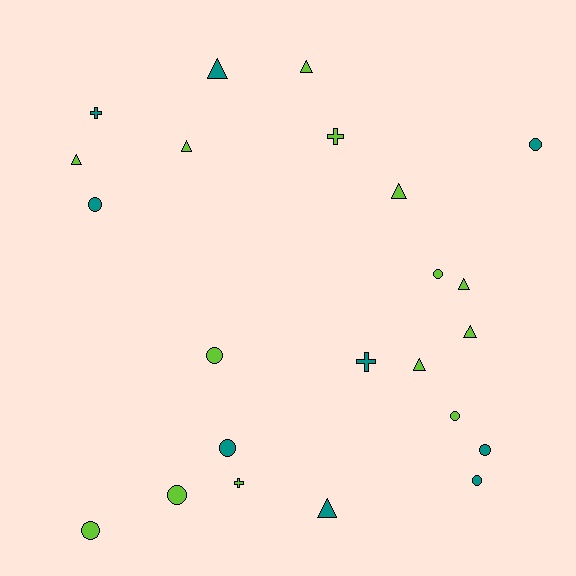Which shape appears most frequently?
Circle, with 10 objects.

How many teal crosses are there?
There are 2 teal crosses.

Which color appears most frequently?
Lime, with 14 objects.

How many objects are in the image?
There are 23 objects.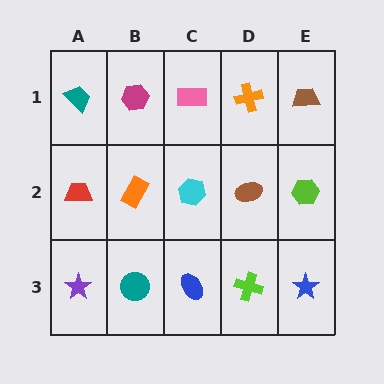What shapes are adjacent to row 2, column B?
A magenta hexagon (row 1, column B), a teal circle (row 3, column B), a red trapezoid (row 2, column A), a cyan hexagon (row 2, column C).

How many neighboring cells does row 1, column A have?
2.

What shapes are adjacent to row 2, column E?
A brown trapezoid (row 1, column E), a blue star (row 3, column E), a brown ellipse (row 2, column D).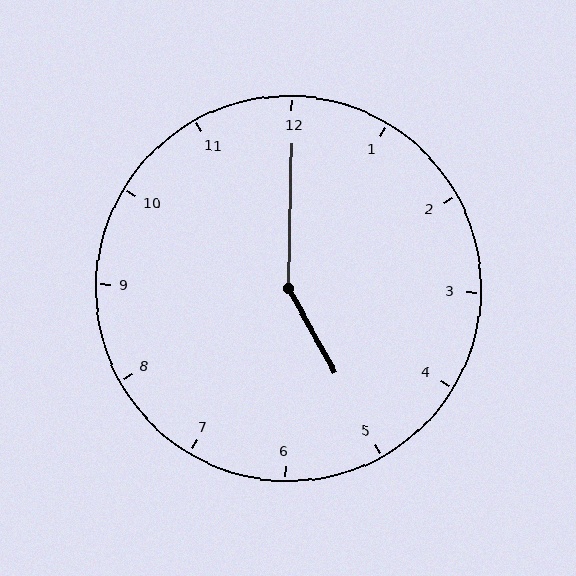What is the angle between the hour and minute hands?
Approximately 150 degrees.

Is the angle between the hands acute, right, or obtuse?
It is obtuse.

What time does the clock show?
5:00.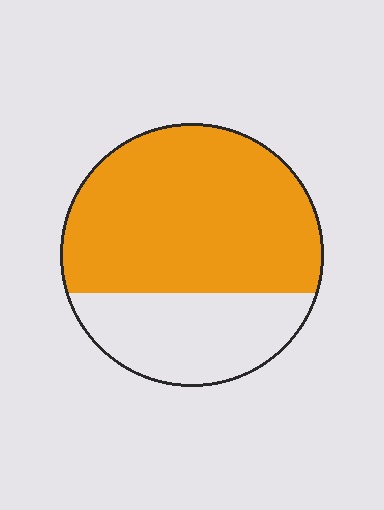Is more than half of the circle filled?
Yes.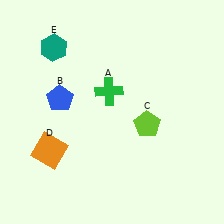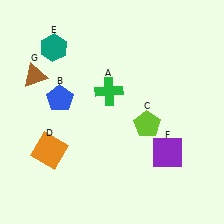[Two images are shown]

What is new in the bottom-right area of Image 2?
A purple square (F) was added in the bottom-right area of Image 2.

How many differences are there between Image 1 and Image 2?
There are 2 differences between the two images.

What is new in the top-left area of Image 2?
A brown triangle (G) was added in the top-left area of Image 2.